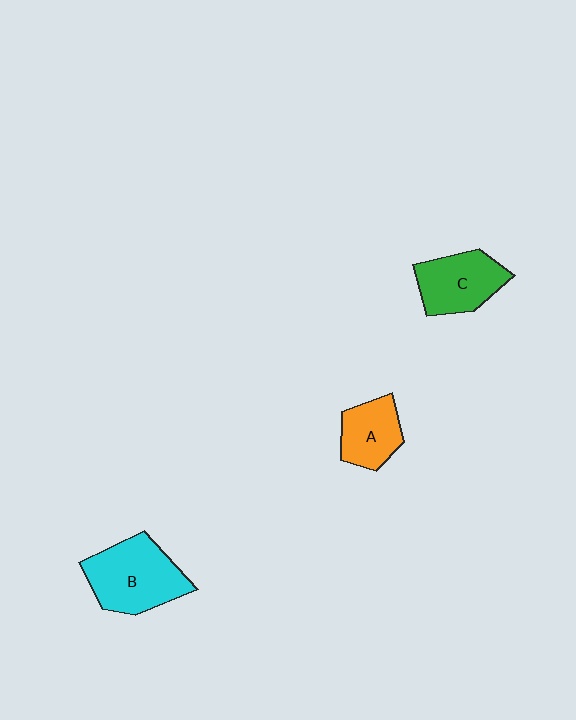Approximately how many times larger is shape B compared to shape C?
Approximately 1.3 times.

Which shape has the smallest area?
Shape A (orange).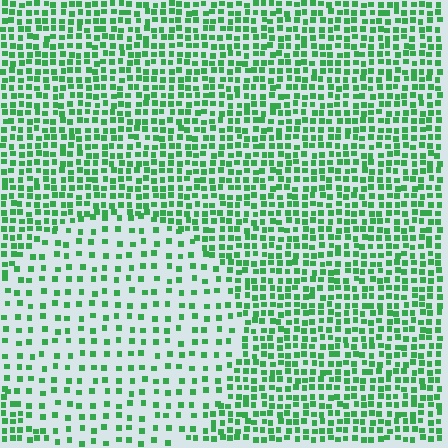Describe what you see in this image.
The image contains small green elements arranged at two different densities. A circle-shaped region is visible where the elements are less densely packed than the surrounding area.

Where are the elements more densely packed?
The elements are more densely packed outside the circle boundary.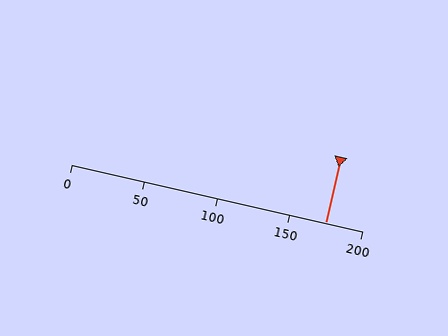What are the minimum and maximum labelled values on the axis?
The axis runs from 0 to 200.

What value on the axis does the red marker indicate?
The marker indicates approximately 175.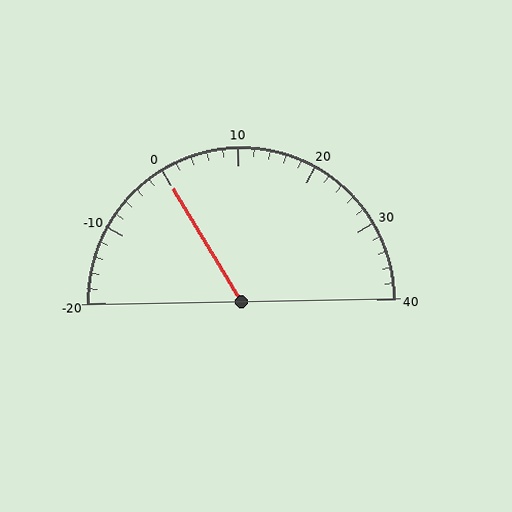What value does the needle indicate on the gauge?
The needle indicates approximately 0.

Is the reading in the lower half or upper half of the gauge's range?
The reading is in the lower half of the range (-20 to 40).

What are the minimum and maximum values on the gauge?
The gauge ranges from -20 to 40.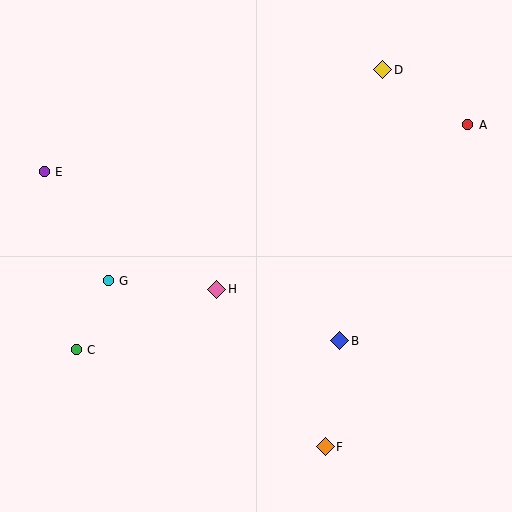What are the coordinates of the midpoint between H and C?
The midpoint between H and C is at (147, 320).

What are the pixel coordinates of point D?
Point D is at (383, 70).